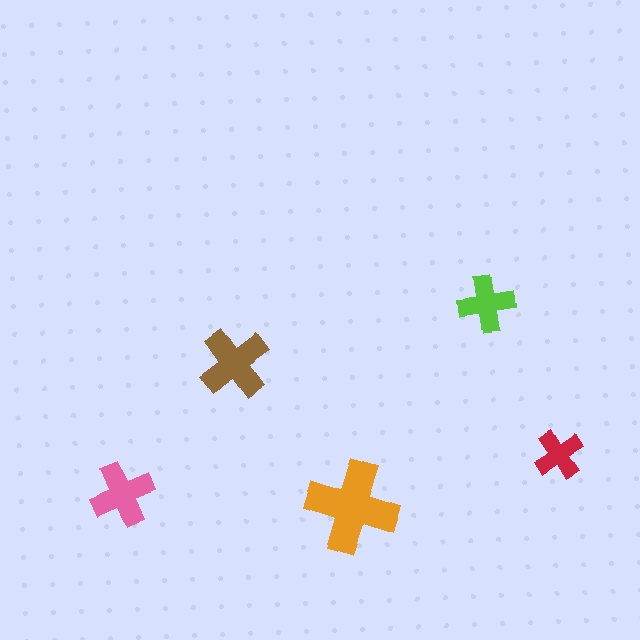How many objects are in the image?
There are 5 objects in the image.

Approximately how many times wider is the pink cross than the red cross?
About 1.5 times wider.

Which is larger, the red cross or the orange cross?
The orange one.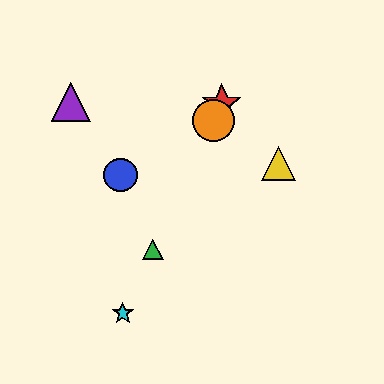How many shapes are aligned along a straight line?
4 shapes (the red star, the green triangle, the orange circle, the cyan star) are aligned along a straight line.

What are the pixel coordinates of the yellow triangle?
The yellow triangle is at (278, 164).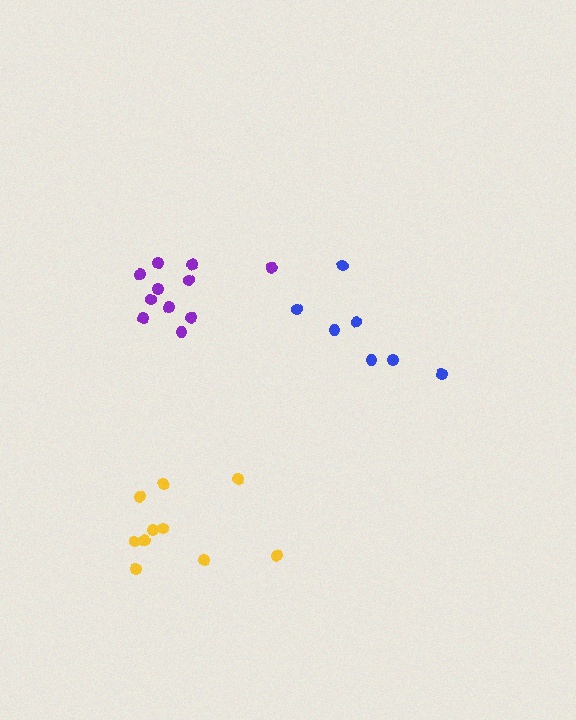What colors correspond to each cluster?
The clusters are colored: blue, yellow, purple.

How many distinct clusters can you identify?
There are 3 distinct clusters.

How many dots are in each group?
Group 1: 7 dots, Group 2: 10 dots, Group 3: 11 dots (28 total).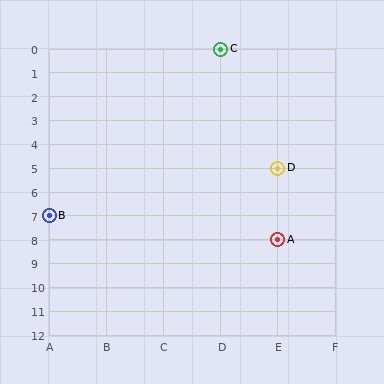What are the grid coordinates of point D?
Point D is at grid coordinates (E, 5).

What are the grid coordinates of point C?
Point C is at grid coordinates (D, 0).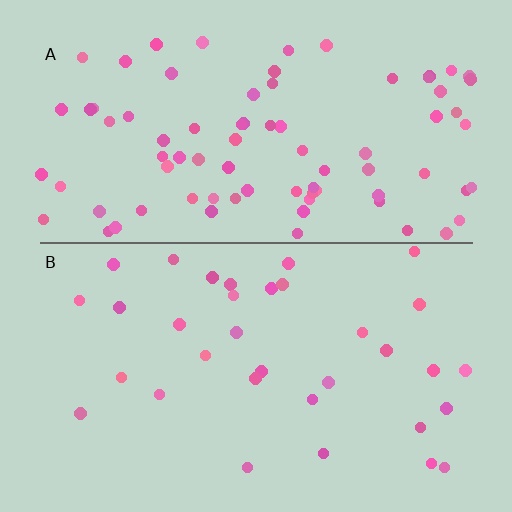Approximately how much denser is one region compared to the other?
Approximately 2.4× — region A over region B.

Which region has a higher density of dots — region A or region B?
A (the top).